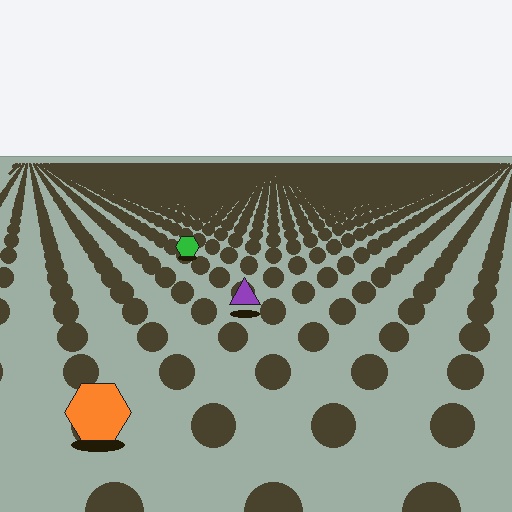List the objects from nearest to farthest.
From nearest to farthest: the orange hexagon, the purple triangle, the green hexagon.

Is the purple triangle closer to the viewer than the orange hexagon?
No. The orange hexagon is closer — you can tell from the texture gradient: the ground texture is coarser near it.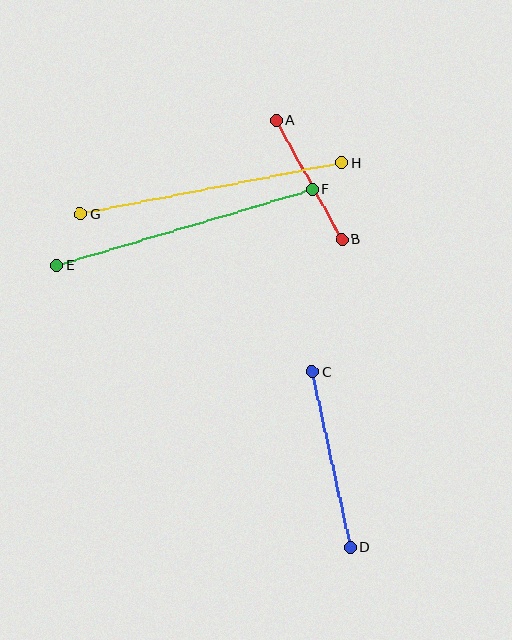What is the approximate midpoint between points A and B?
The midpoint is at approximately (309, 180) pixels.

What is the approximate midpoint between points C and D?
The midpoint is at approximately (331, 460) pixels.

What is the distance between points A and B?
The distance is approximately 136 pixels.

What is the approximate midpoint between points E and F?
The midpoint is at approximately (185, 227) pixels.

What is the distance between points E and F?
The distance is approximately 267 pixels.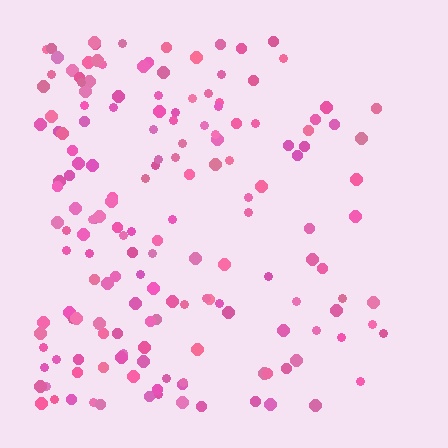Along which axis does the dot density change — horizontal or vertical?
Horizontal.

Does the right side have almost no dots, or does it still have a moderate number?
Still a moderate number, just noticeably fewer than the left.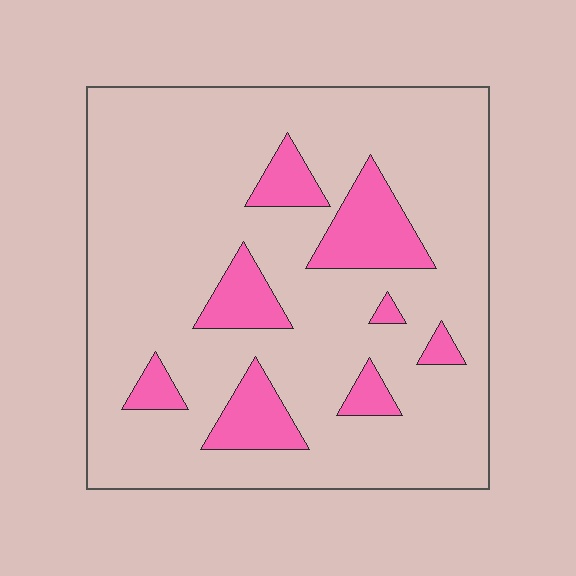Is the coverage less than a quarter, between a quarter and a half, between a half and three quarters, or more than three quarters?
Less than a quarter.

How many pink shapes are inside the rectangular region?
8.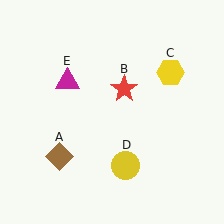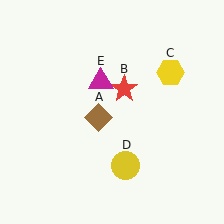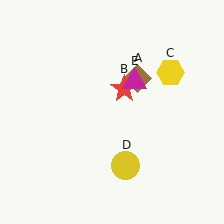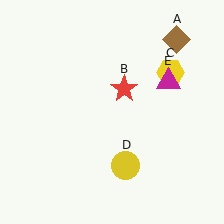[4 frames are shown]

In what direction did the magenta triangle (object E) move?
The magenta triangle (object E) moved right.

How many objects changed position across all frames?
2 objects changed position: brown diamond (object A), magenta triangle (object E).